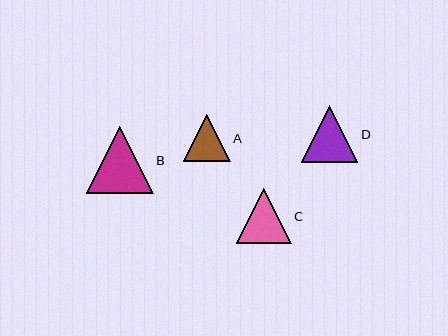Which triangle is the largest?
Triangle B is the largest with a size of approximately 67 pixels.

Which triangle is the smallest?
Triangle A is the smallest with a size of approximately 47 pixels.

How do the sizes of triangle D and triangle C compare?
Triangle D and triangle C are approximately the same size.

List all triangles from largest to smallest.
From largest to smallest: B, D, C, A.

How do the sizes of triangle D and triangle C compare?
Triangle D and triangle C are approximately the same size.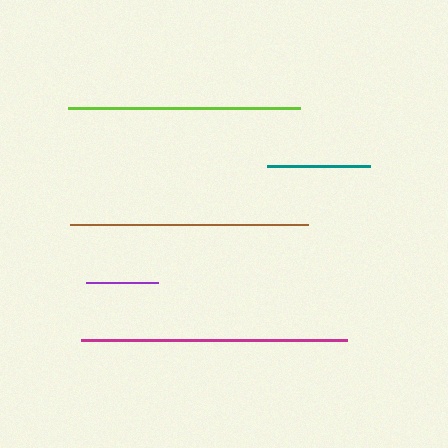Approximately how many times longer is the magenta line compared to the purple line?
The magenta line is approximately 3.7 times the length of the purple line.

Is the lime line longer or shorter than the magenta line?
The magenta line is longer than the lime line.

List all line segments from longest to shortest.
From longest to shortest: magenta, brown, lime, teal, purple.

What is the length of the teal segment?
The teal segment is approximately 103 pixels long.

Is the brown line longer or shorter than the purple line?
The brown line is longer than the purple line.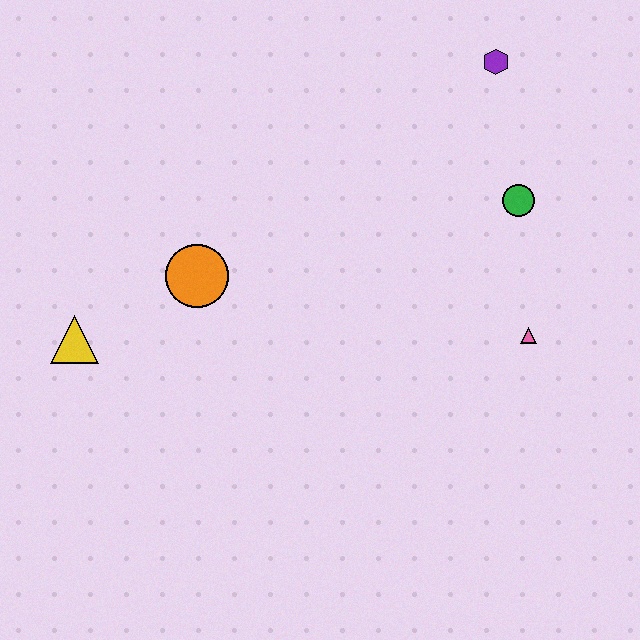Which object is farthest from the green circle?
The yellow triangle is farthest from the green circle.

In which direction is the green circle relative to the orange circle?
The green circle is to the right of the orange circle.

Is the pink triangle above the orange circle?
No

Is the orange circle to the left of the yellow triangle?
No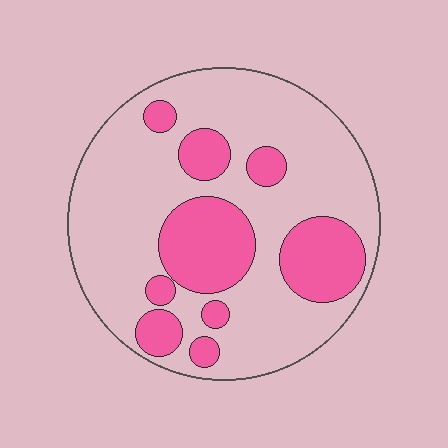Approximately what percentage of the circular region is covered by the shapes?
Approximately 30%.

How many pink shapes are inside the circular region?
9.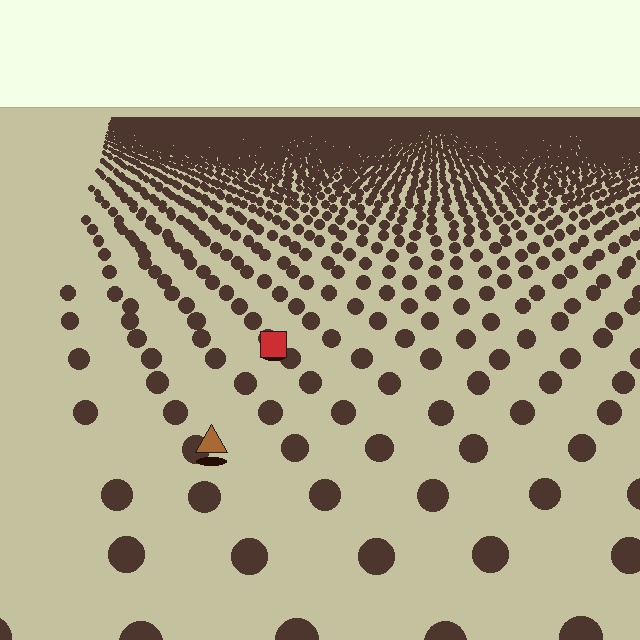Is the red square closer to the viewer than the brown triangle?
No. The brown triangle is closer — you can tell from the texture gradient: the ground texture is coarser near it.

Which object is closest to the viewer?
The brown triangle is closest. The texture marks near it are larger and more spread out.